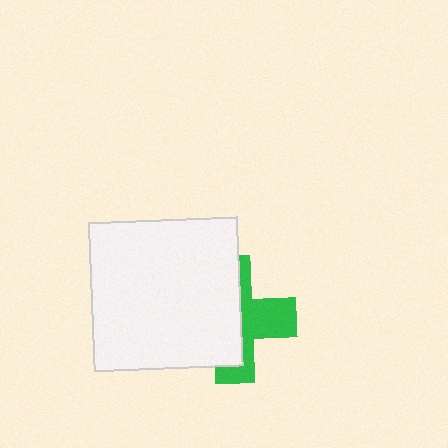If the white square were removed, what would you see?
You would see the complete green cross.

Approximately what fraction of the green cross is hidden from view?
Roughly 57% of the green cross is hidden behind the white square.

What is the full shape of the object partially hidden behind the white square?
The partially hidden object is a green cross.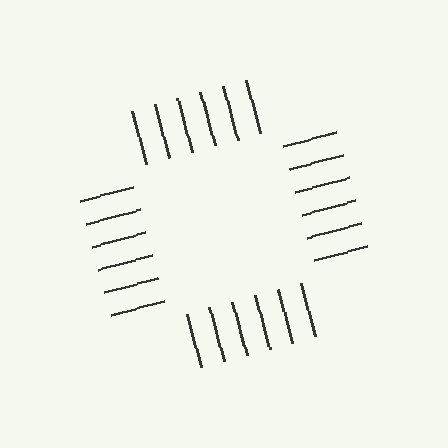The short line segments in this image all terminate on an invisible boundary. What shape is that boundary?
An illusory square — the line segments terminate on its edges but no continuous stroke is drawn.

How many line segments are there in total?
24 — 6 along each of the 4 edges.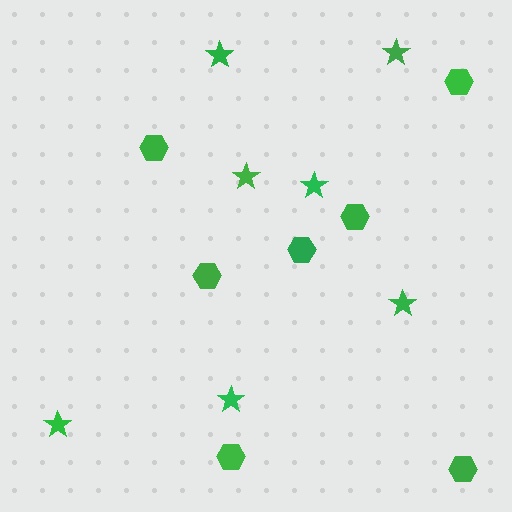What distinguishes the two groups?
There are 2 groups: one group of stars (7) and one group of hexagons (7).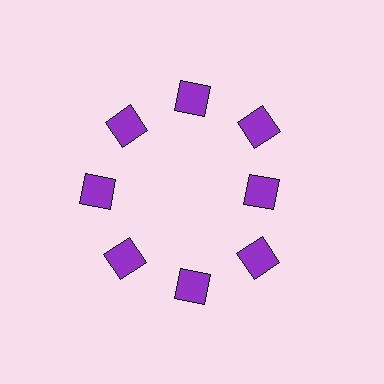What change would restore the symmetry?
The symmetry would be restored by moving it outward, back onto the ring so that all 8 squares sit at equal angles and equal distance from the center.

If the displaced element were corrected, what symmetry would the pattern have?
It would have 8-fold rotational symmetry — the pattern would map onto itself every 45 degrees.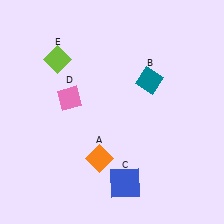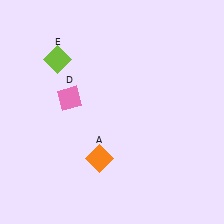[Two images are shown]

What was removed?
The teal diamond (B), the blue square (C) were removed in Image 2.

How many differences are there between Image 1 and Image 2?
There are 2 differences between the two images.